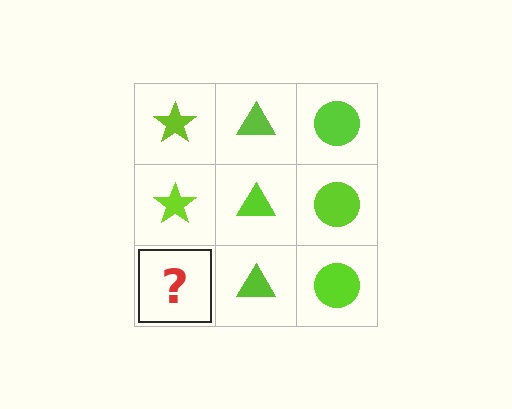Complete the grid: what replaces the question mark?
The question mark should be replaced with a lime star.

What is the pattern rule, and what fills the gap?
The rule is that each column has a consistent shape. The gap should be filled with a lime star.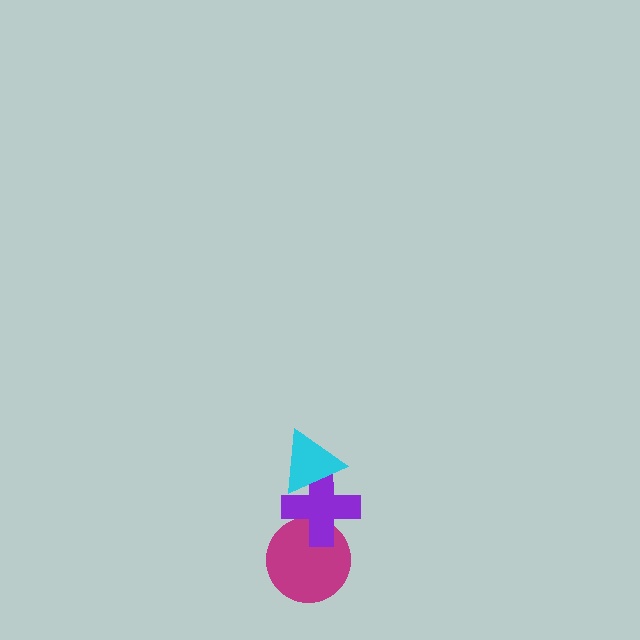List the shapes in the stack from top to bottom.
From top to bottom: the cyan triangle, the purple cross, the magenta circle.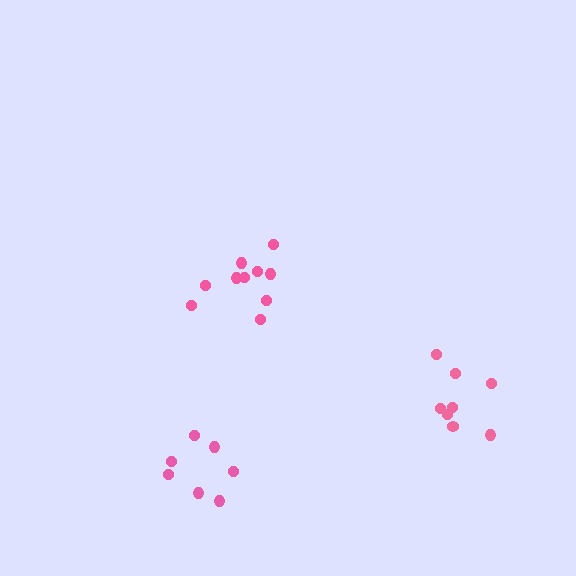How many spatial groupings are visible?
There are 3 spatial groupings.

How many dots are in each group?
Group 1: 10 dots, Group 2: 8 dots, Group 3: 7 dots (25 total).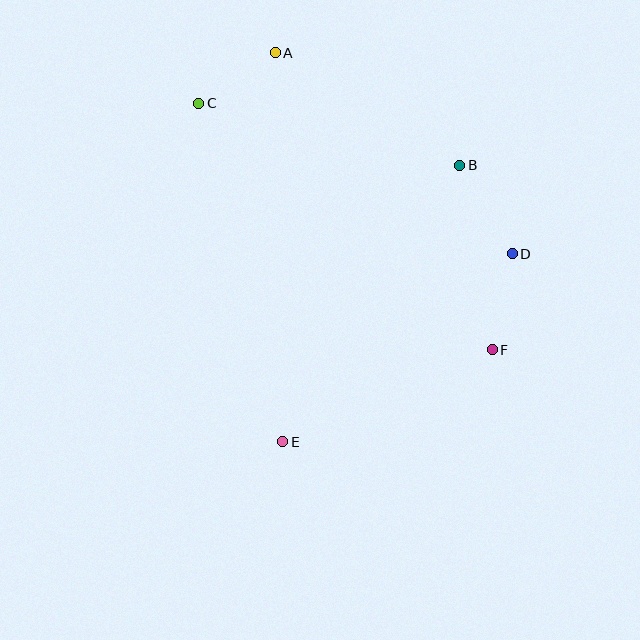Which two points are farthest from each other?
Points A and E are farthest from each other.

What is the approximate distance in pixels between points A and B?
The distance between A and B is approximately 216 pixels.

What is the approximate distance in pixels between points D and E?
The distance between D and E is approximately 297 pixels.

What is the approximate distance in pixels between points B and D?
The distance between B and D is approximately 103 pixels.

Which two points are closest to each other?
Points A and C are closest to each other.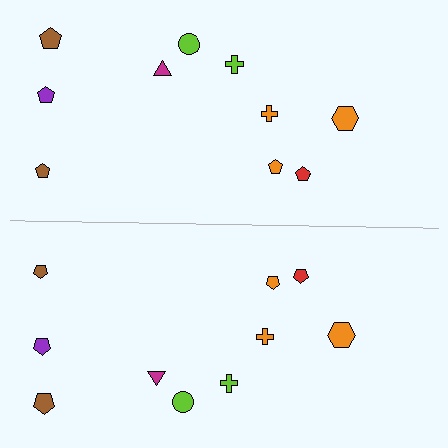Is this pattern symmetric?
Yes, this pattern has bilateral (reflection) symmetry.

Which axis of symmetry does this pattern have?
The pattern has a horizontal axis of symmetry running through the center of the image.